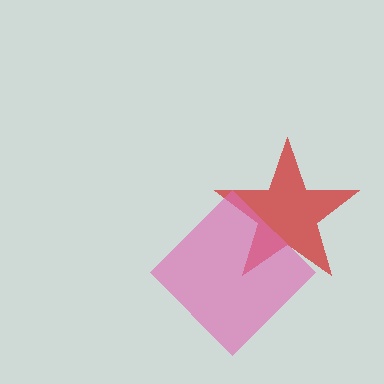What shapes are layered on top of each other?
The layered shapes are: a red star, a pink diamond.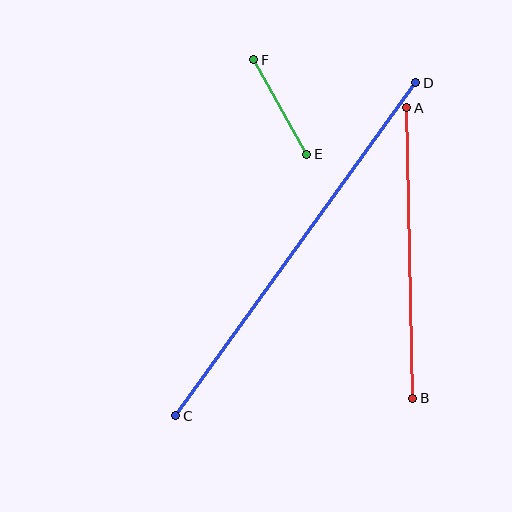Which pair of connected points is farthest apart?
Points C and D are farthest apart.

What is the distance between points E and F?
The distance is approximately 108 pixels.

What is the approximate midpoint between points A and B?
The midpoint is at approximately (410, 253) pixels.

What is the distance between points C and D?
The distance is approximately 410 pixels.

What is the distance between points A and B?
The distance is approximately 290 pixels.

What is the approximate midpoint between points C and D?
The midpoint is at approximately (296, 249) pixels.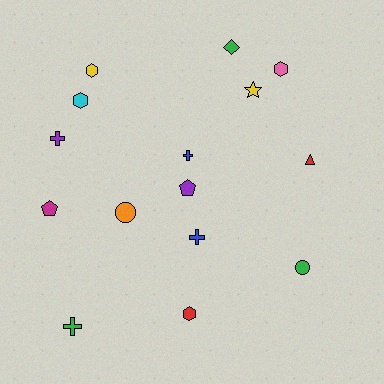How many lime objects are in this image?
There are no lime objects.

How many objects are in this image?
There are 15 objects.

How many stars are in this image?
There is 1 star.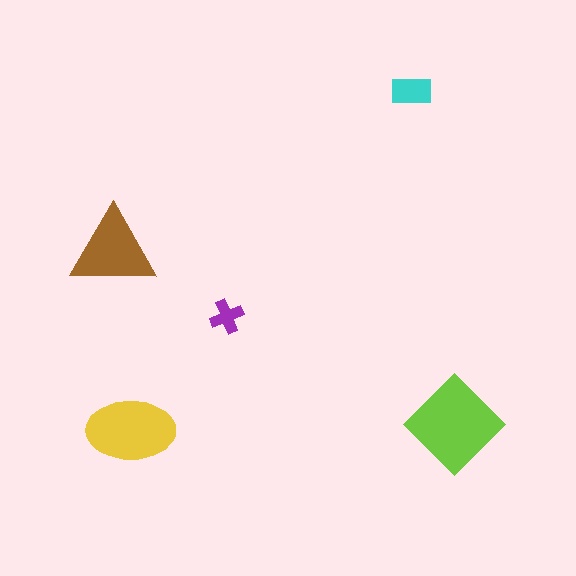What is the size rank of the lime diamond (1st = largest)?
1st.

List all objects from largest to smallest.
The lime diamond, the yellow ellipse, the brown triangle, the cyan rectangle, the purple cross.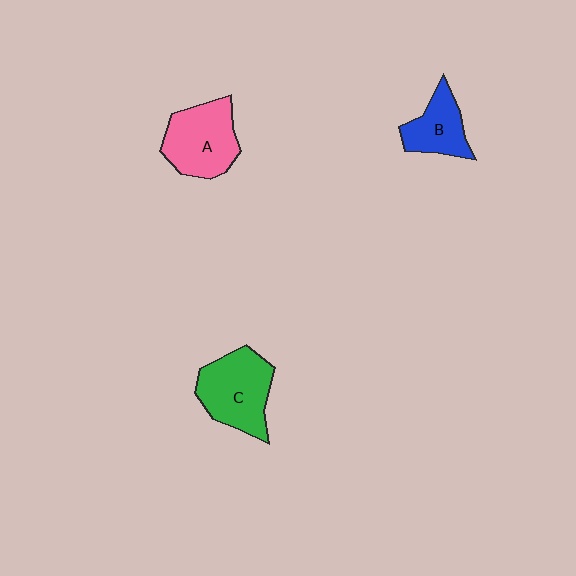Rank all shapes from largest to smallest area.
From largest to smallest: C (green), A (pink), B (blue).